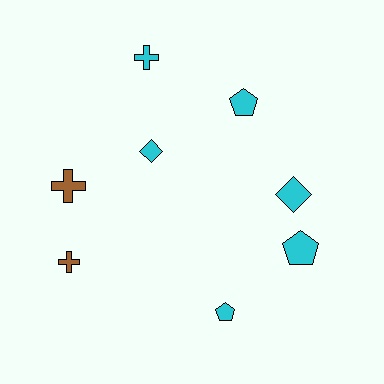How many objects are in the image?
There are 8 objects.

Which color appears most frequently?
Cyan, with 6 objects.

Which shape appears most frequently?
Cross, with 3 objects.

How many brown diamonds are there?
There are no brown diamonds.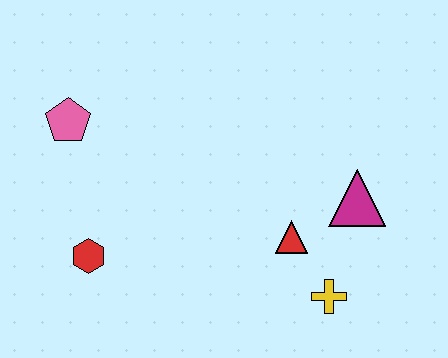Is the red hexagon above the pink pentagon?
No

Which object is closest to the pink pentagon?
The red hexagon is closest to the pink pentagon.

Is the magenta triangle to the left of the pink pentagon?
No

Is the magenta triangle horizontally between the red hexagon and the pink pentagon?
No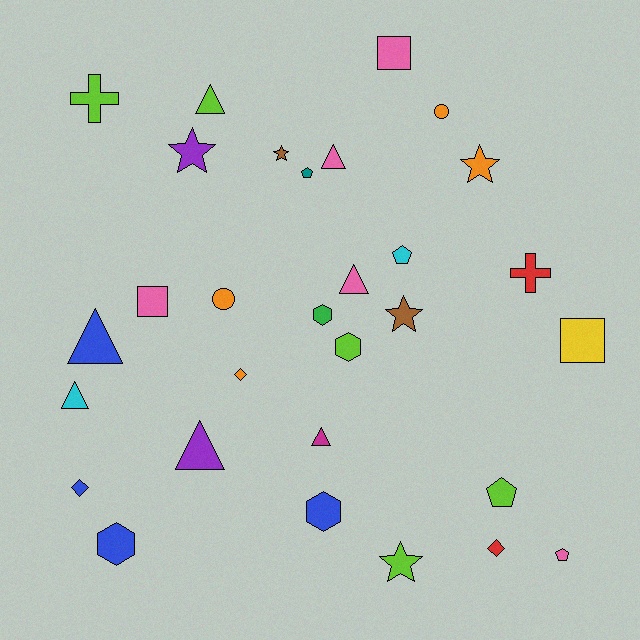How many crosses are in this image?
There are 2 crosses.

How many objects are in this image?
There are 30 objects.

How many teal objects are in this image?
There is 1 teal object.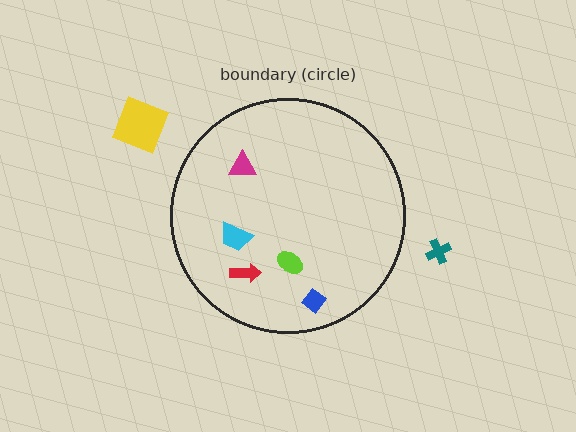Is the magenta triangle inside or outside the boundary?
Inside.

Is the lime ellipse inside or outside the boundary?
Inside.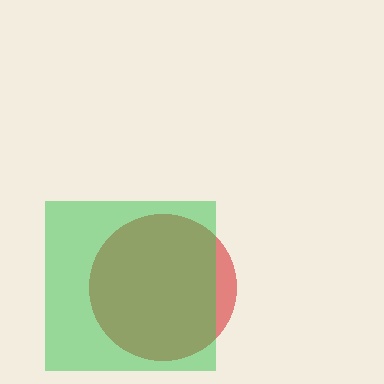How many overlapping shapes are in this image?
There are 2 overlapping shapes in the image.